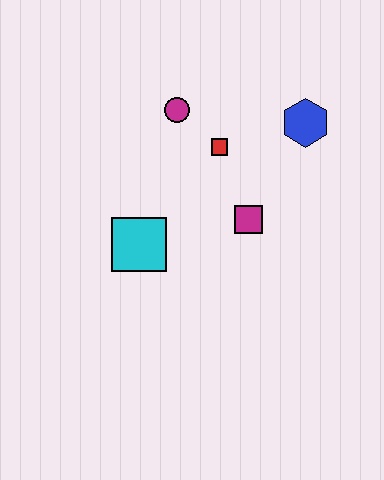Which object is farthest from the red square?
The cyan square is farthest from the red square.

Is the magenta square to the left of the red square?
No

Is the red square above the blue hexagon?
No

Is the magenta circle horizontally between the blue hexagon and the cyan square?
Yes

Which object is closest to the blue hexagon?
The red square is closest to the blue hexagon.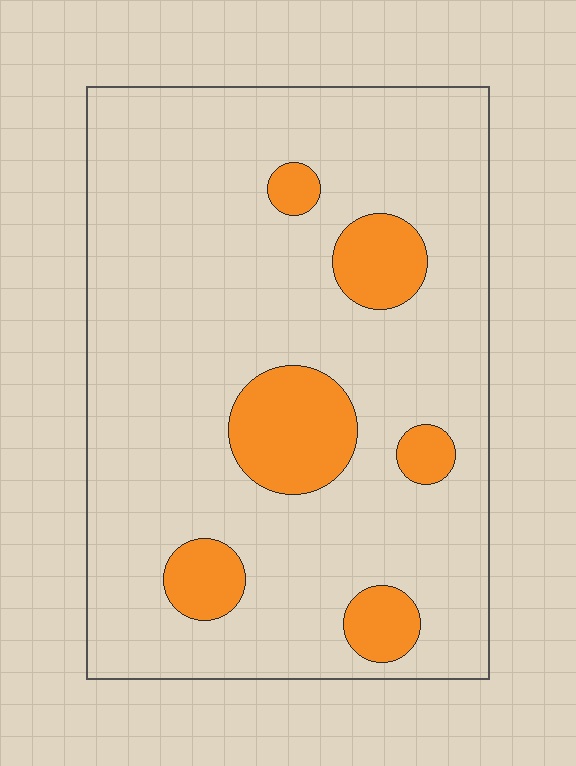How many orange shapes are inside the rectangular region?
6.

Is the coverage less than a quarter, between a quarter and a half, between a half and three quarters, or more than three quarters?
Less than a quarter.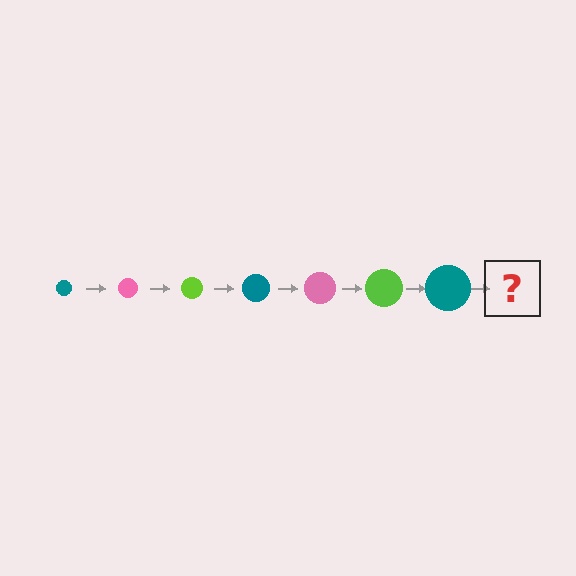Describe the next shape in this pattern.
It should be a pink circle, larger than the previous one.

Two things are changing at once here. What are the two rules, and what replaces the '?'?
The two rules are that the circle grows larger each step and the color cycles through teal, pink, and lime. The '?' should be a pink circle, larger than the previous one.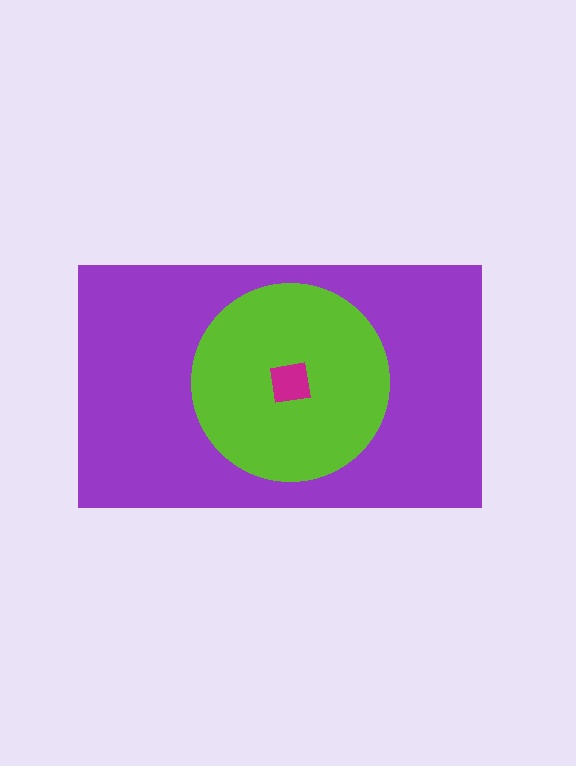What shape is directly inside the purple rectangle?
The lime circle.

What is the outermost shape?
The purple rectangle.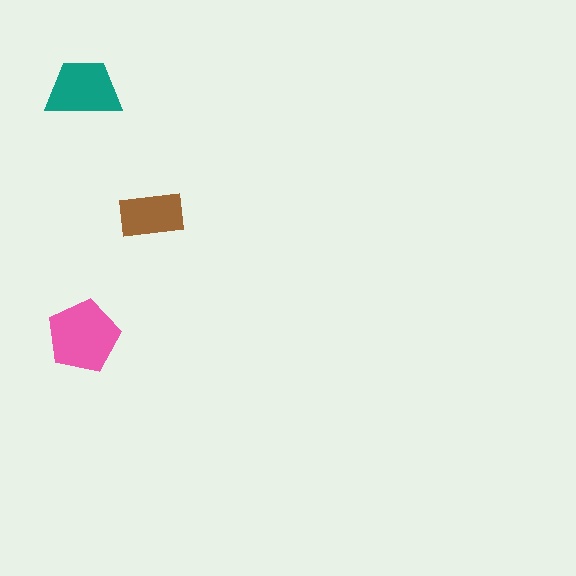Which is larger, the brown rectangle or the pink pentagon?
The pink pentagon.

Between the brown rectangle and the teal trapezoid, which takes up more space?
The teal trapezoid.